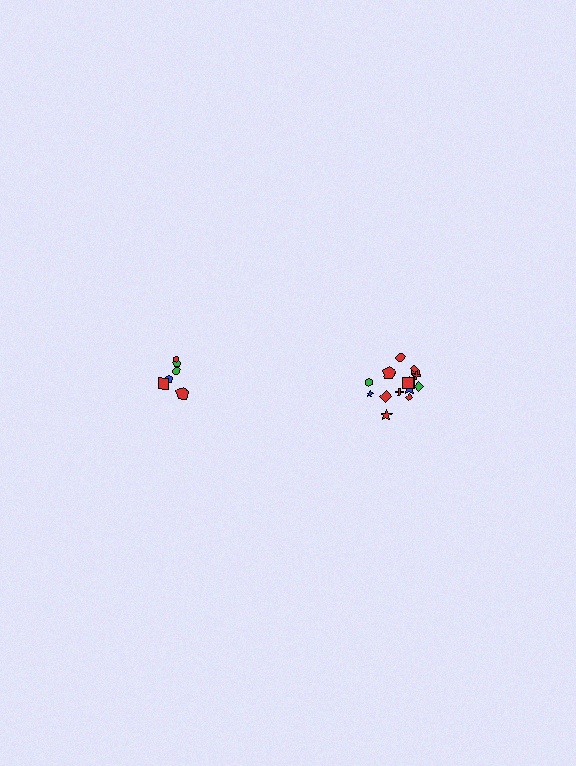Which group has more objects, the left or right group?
The right group.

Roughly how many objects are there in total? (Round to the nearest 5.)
Roughly 20 objects in total.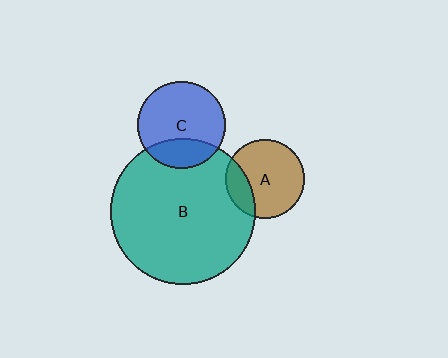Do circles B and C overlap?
Yes.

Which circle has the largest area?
Circle B (teal).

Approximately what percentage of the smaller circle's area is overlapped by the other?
Approximately 25%.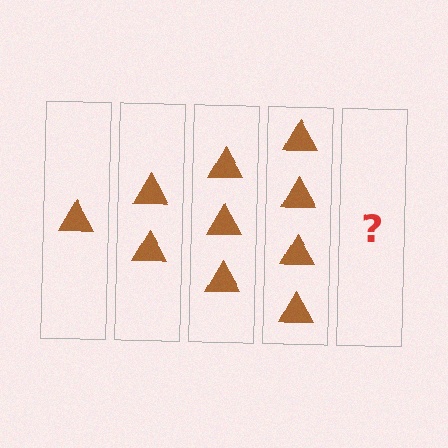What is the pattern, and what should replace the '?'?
The pattern is that each step adds one more triangle. The '?' should be 5 triangles.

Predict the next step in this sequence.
The next step is 5 triangles.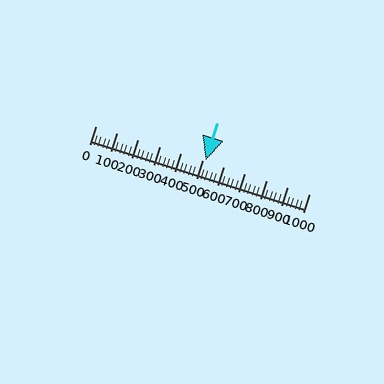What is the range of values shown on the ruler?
The ruler shows values from 0 to 1000.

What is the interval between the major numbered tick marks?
The major tick marks are spaced 100 units apart.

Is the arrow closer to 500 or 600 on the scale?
The arrow is closer to 500.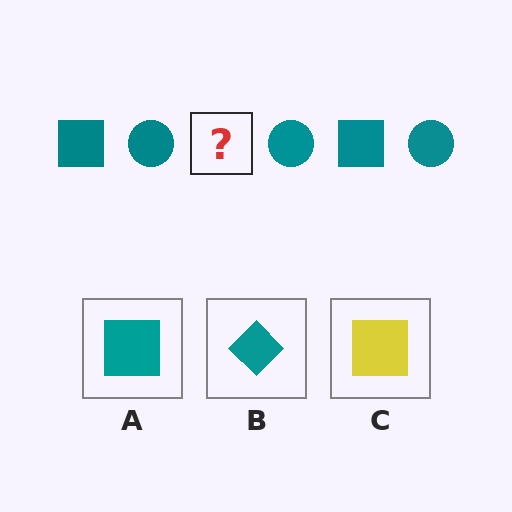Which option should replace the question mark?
Option A.